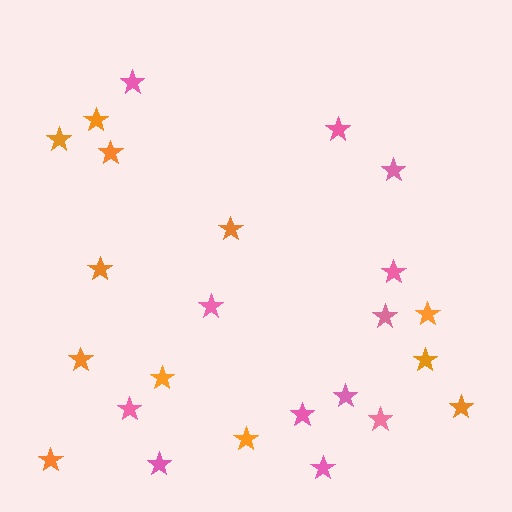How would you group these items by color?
There are 2 groups: one group of orange stars (12) and one group of pink stars (12).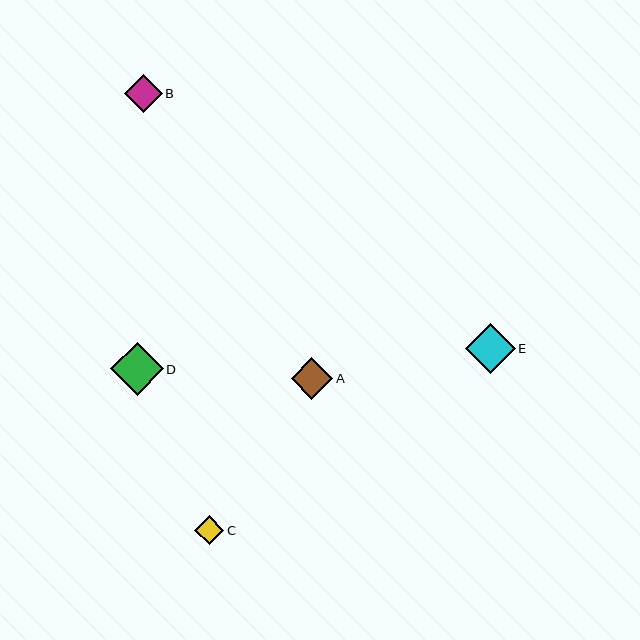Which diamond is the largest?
Diamond D is the largest with a size of approximately 52 pixels.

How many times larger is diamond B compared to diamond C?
Diamond B is approximately 1.3 times the size of diamond C.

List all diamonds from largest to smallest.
From largest to smallest: D, E, A, B, C.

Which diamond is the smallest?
Diamond C is the smallest with a size of approximately 29 pixels.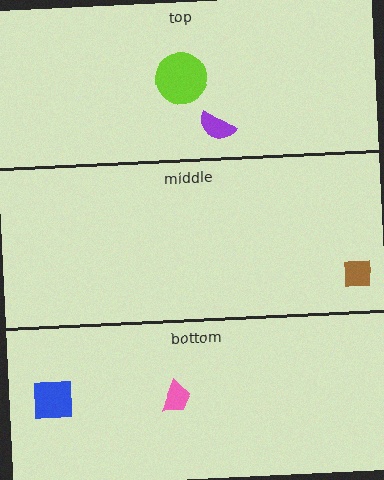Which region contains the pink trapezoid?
The bottom region.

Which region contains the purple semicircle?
The top region.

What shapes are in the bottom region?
The blue square, the pink trapezoid.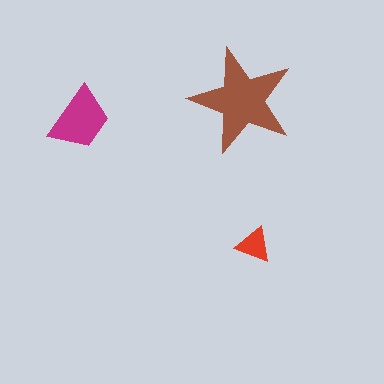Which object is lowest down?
The red triangle is bottommost.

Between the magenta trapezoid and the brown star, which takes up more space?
The brown star.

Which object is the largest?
The brown star.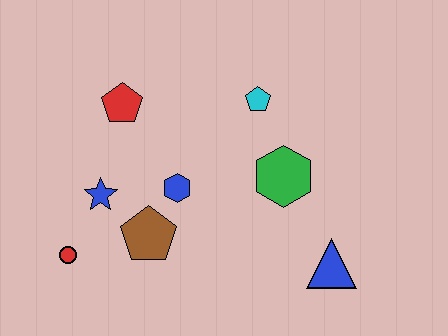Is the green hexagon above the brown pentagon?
Yes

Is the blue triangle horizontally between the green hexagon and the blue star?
No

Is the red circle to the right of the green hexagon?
No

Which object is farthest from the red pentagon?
The blue triangle is farthest from the red pentagon.